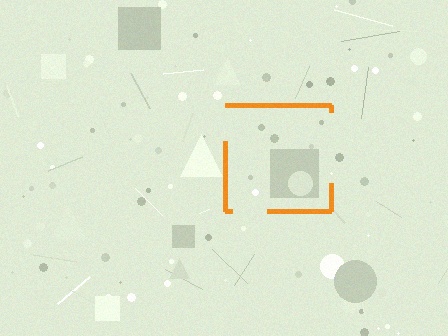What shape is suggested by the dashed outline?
The dashed outline suggests a square.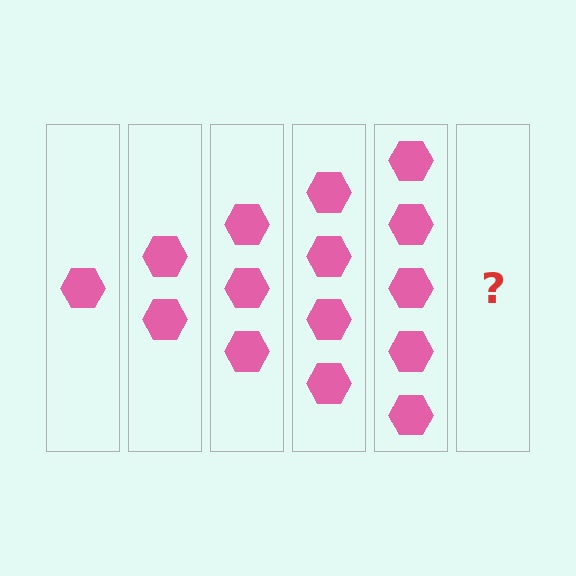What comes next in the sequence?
The next element should be 6 hexagons.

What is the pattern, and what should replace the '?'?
The pattern is that each step adds one more hexagon. The '?' should be 6 hexagons.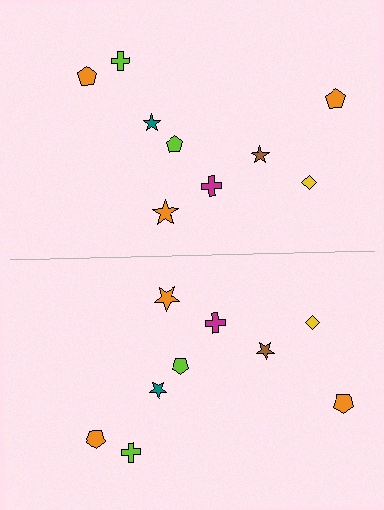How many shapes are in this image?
There are 18 shapes in this image.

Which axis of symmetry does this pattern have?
The pattern has a horizontal axis of symmetry running through the center of the image.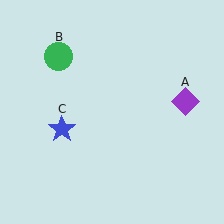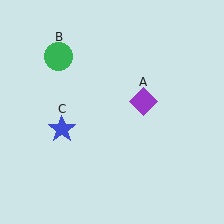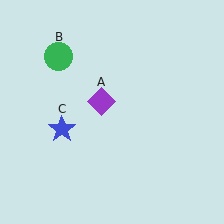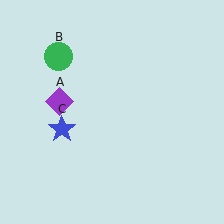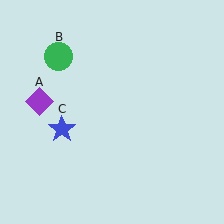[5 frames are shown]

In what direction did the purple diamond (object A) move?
The purple diamond (object A) moved left.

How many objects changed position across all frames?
1 object changed position: purple diamond (object A).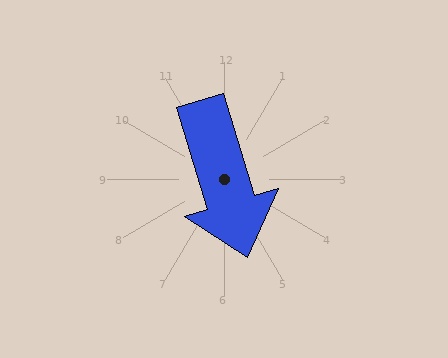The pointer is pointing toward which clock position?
Roughly 5 o'clock.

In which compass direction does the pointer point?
South.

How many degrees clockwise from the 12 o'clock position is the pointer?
Approximately 163 degrees.